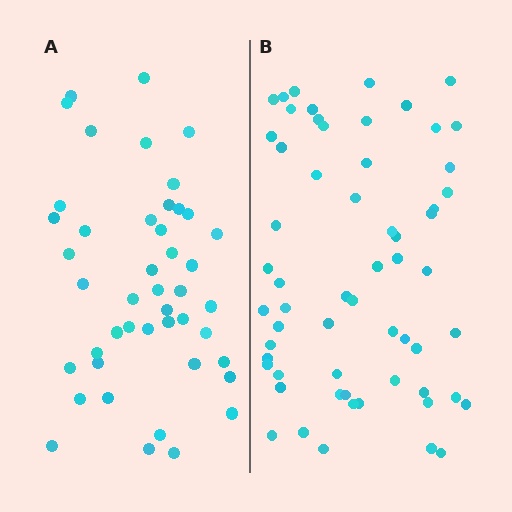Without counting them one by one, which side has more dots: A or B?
Region B (the right region) has more dots.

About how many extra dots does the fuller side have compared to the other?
Region B has approximately 15 more dots than region A.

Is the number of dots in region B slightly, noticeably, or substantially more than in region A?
Region B has noticeably more, but not dramatically so. The ratio is roughly 1.3 to 1.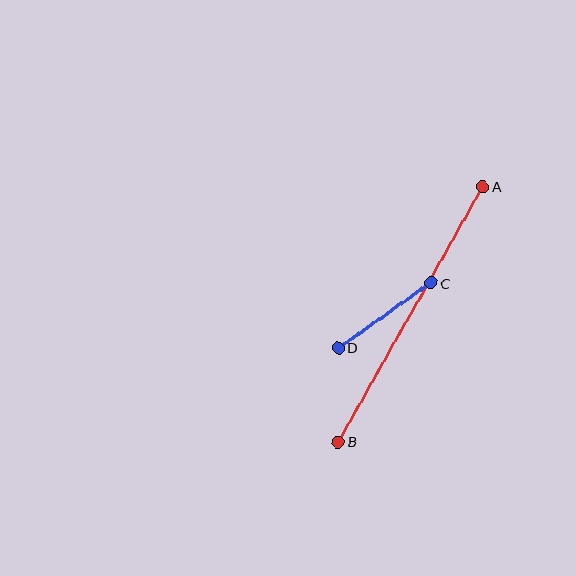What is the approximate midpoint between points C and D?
The midpoint is at approximately (385, 315) pixels.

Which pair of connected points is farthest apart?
Points A and B are farthest apart.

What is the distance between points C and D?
The distance is approximately 113 pixels.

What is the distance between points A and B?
The distance is approximately 293 pixels.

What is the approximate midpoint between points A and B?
The midpoint is at approximately (411, 314) pixels.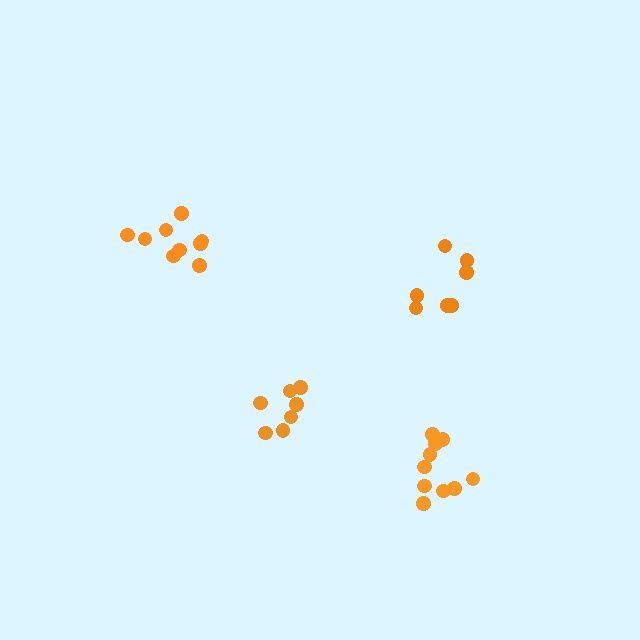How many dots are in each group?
Group 1: 7 dots, Group 2: 7 dots, Group 3: 10 dots, Group 4: 9 dots (33 total).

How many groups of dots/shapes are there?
There are 4 groups.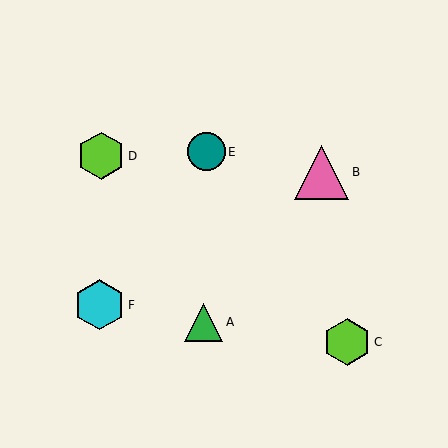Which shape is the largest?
The pink triangle (labeled B) is the largest.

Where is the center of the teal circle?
The center of the teal circle is at (206, 152).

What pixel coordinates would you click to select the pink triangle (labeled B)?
Click at (322, 172) to select the pink triangle B.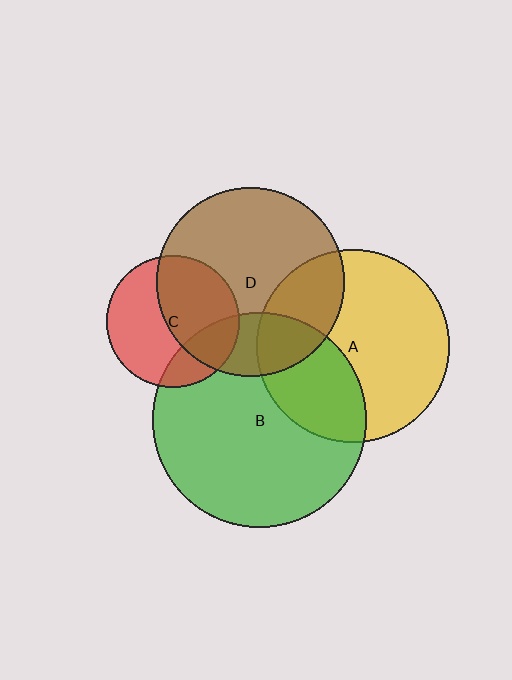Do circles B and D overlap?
Yes.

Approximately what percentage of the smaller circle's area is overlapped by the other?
Approximately 25%.